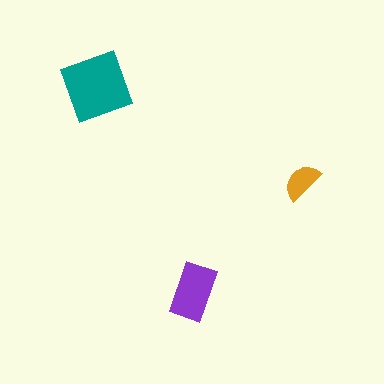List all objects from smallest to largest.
The orange semicircle, the purple rectangle, the teal diamond.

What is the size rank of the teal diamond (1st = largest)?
1st.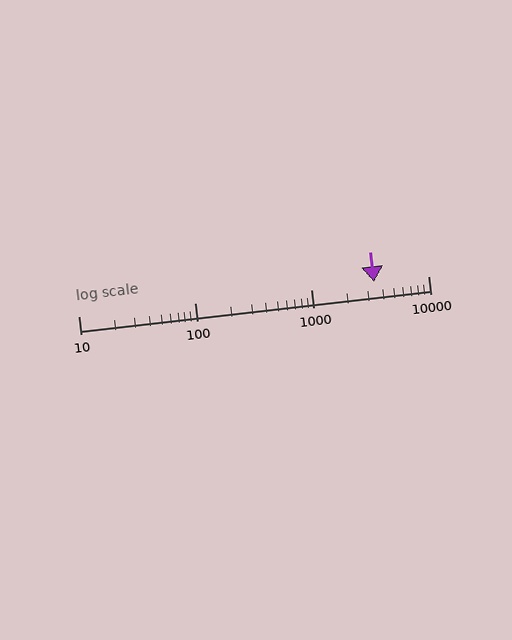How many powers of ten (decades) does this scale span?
The scale spans 3 decades, from 10 to 10000.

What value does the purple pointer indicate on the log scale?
The pointer indicates approximately 3400.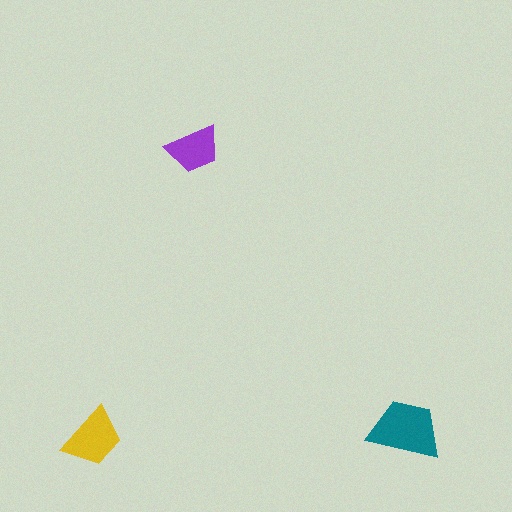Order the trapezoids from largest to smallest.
the teal one, the yellow one, the purple one.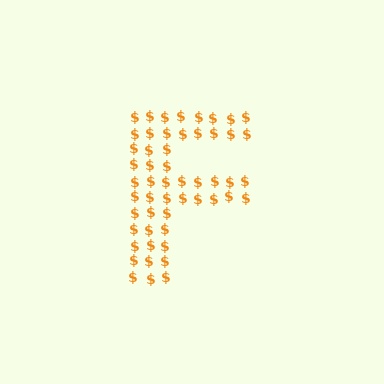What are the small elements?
The small elements are dollar signs.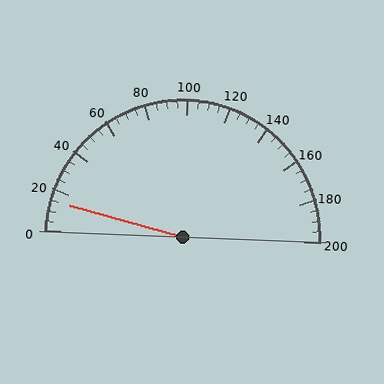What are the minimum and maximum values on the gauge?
The gauge ranges from 0 to 200.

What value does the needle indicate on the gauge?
The needle indicates approximately 15.